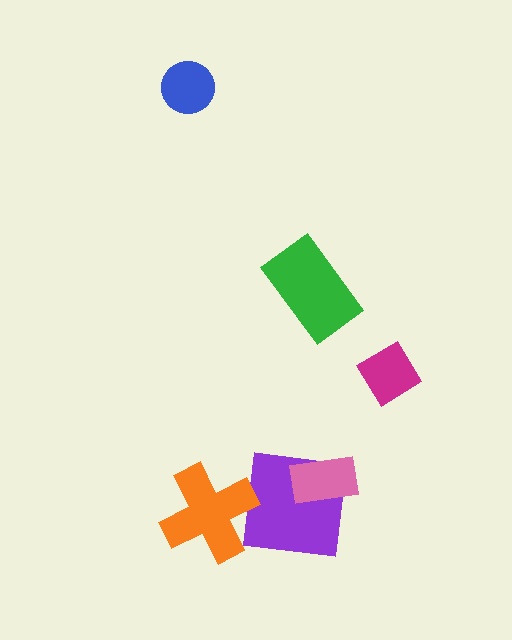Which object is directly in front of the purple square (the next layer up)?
The orange cross is directly in front of the purple square.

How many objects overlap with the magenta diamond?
0 objects overlap with the magenta diamond.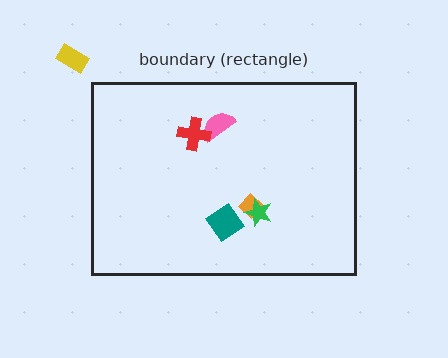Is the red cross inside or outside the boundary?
Inside.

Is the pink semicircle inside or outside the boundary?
Inside.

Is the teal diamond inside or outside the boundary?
Inside.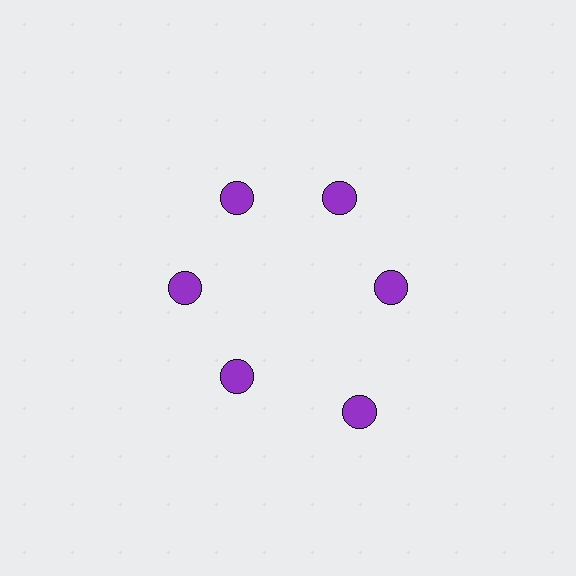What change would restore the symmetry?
The symmetry would be restored by moving it inward, back onto the ring so that all 6 circles sit at equal angles and equal distance from the center.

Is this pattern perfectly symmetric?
No. The 6 purple circles are arranged in a ring, but one element near the 5 o'clock position is pushed outward from the center, breaking the 6-fold rotational symmetry.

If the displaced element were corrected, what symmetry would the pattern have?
It would have 6-fold rotational symmetry — the pattern would map onto itself every 60 degrees.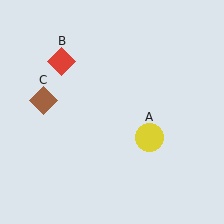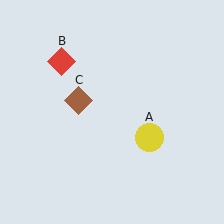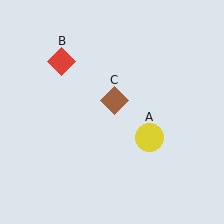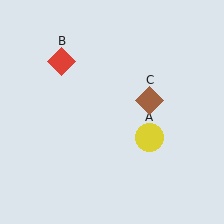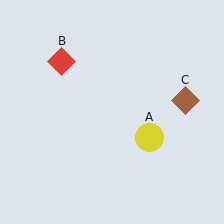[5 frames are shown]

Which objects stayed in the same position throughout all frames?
Yellow circle (object A) and red diamond (object B) remained stationary.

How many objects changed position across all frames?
1 object changed position: brown diamond (object C).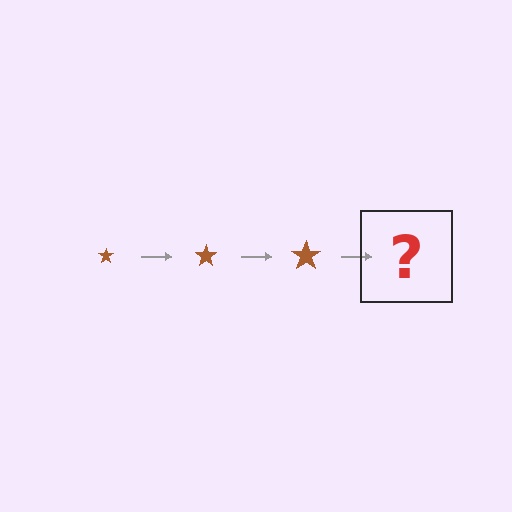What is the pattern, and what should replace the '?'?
The pattern is that the star gets progressively larger each step. The '?' should be a brown star, larger than the previous one.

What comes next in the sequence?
The next element should be a brown star, larger than the previous one.